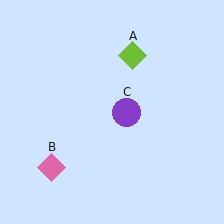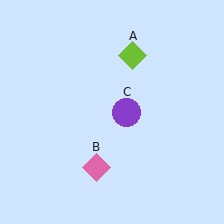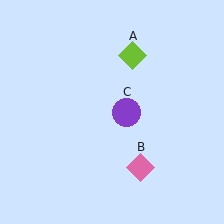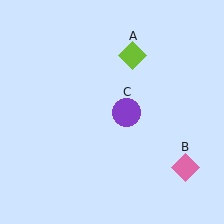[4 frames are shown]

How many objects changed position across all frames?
1 object changed position: pink diamond (object B).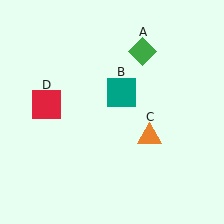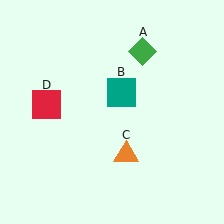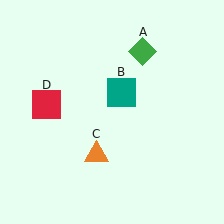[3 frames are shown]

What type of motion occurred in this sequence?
The orange triangle (object C) rotated clockwise around the center of the scene.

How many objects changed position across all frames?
1 object changed position: orange triangle (object C).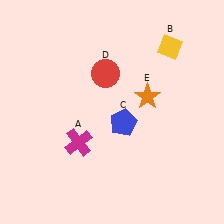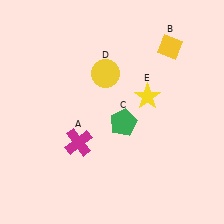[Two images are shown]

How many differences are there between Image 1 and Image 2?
There are 3 differences between the two images.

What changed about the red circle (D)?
In Image 1, D is red. In Image 2, it changed to yellow.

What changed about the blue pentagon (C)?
In Image 1, C is blue. In Image 2, it changed to green.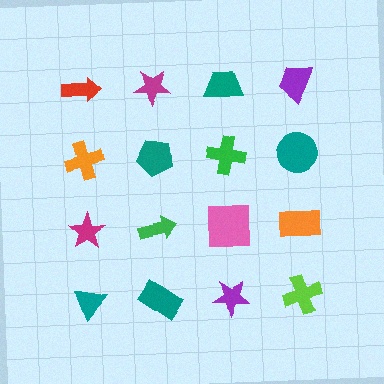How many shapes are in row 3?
4 shapes.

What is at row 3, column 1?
A magenta star.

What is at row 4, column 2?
A teal rectangle.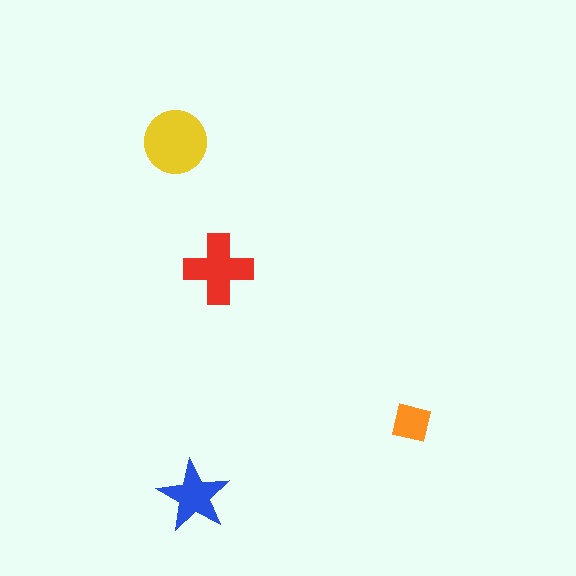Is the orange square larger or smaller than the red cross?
Smaller.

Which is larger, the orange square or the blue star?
The blue star.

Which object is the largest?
The yellow circle.